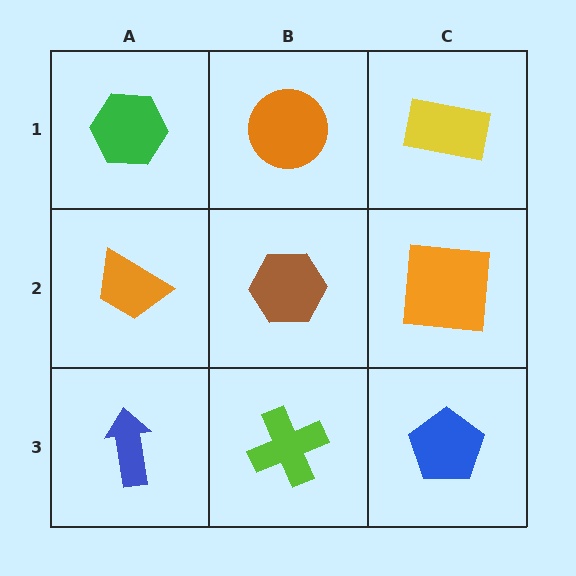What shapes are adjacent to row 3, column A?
An orange trapezoid (row 2, column A), a lime cross (row 3, column B).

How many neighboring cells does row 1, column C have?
2.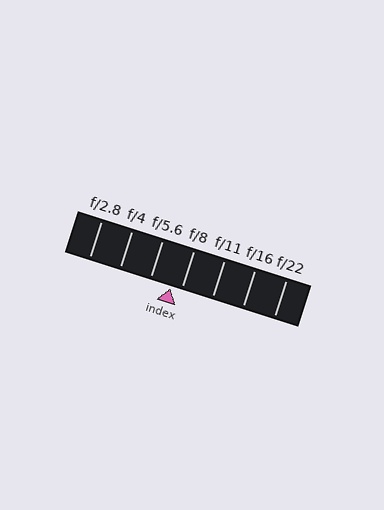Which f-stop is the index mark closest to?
The index mark is closest to f/8.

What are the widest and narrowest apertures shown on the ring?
The widest aperture shown is f/2.8 and the narrowest is f/22.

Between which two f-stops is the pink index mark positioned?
The index mark is between f/5.6 and f/8.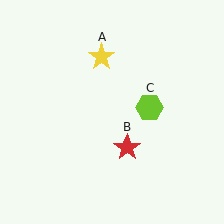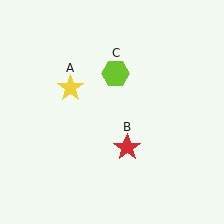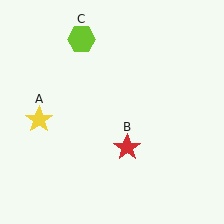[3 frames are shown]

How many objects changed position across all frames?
2 objects changed position: yellow star (object A), lime hexagon (object C).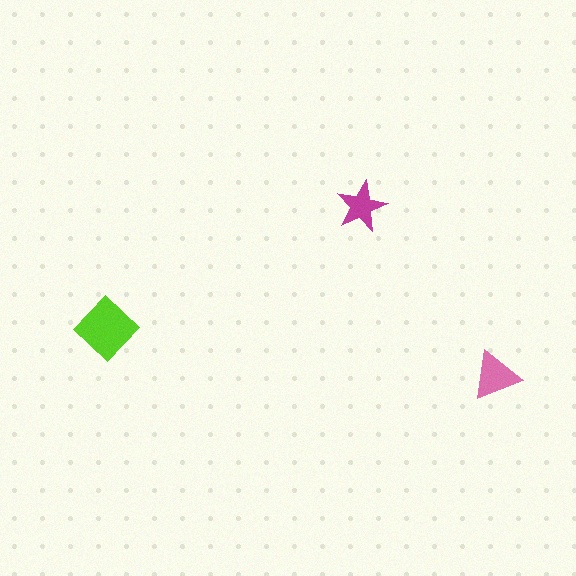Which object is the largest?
The lime diamond.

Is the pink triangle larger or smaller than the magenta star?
Larger.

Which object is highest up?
The magenta star is topmost.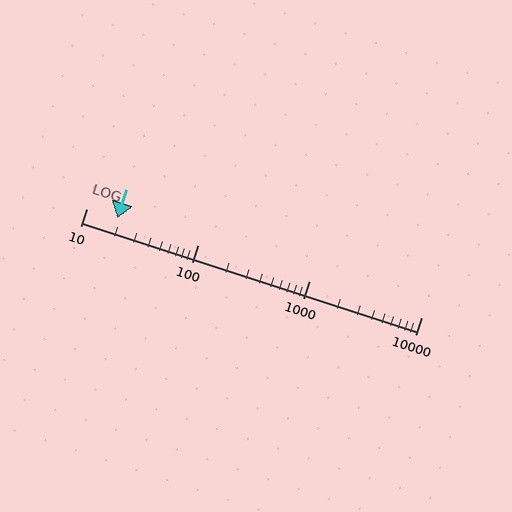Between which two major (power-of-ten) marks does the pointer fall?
The pointer is between 10 and 100.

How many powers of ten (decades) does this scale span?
The scale spans 3 decades, from 10 to 10000.